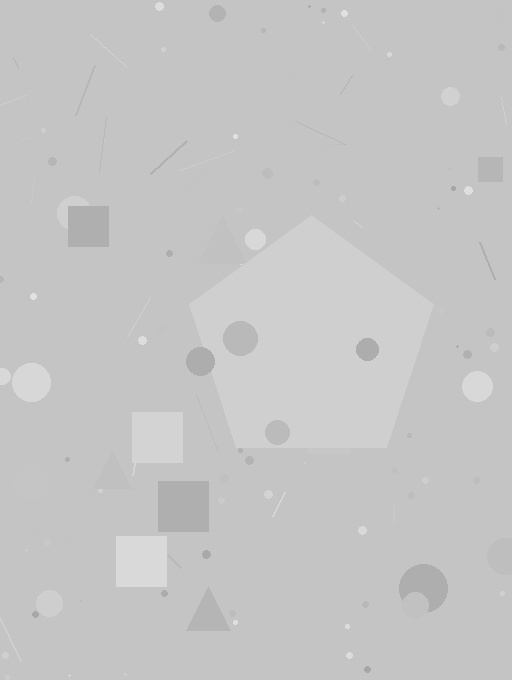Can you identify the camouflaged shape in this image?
The camouflaged shape is a pentagon.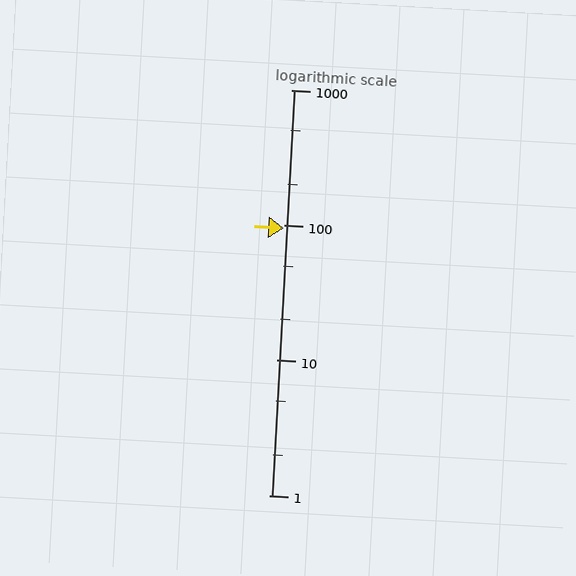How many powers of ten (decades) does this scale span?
The scale spans 3 decades, from 1 to 1000.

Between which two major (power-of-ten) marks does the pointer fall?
The pointer is between 10 and 100.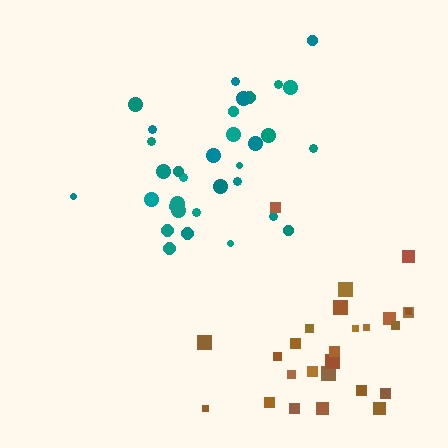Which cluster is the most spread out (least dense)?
Brown.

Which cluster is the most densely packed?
Teal.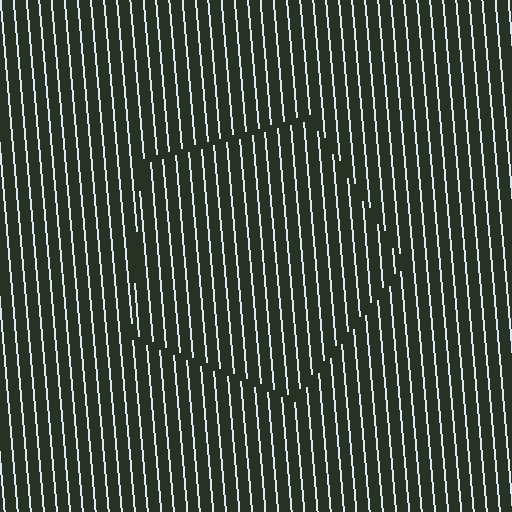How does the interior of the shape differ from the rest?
The interior of the shape contains the same grating, shifted by half a period — the contour is defined by the phase discontinuity where line-ends from the inner and outer gratings abut.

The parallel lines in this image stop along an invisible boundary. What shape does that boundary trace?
An illusory pentagon. The interior of the shape contains the same grating, shifted by half a period — the contour is defined by the phase discontinuity where line-ends from the inner and outer gratings abut.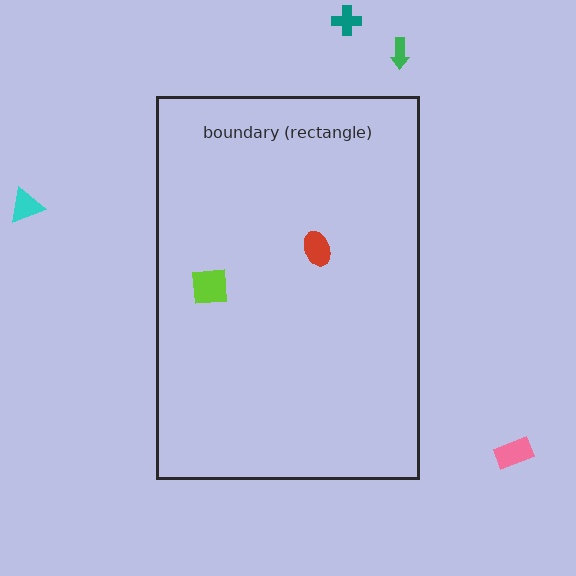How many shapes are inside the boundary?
2 inside, 4 outside.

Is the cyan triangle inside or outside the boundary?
Outside.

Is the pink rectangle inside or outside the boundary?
Outside.